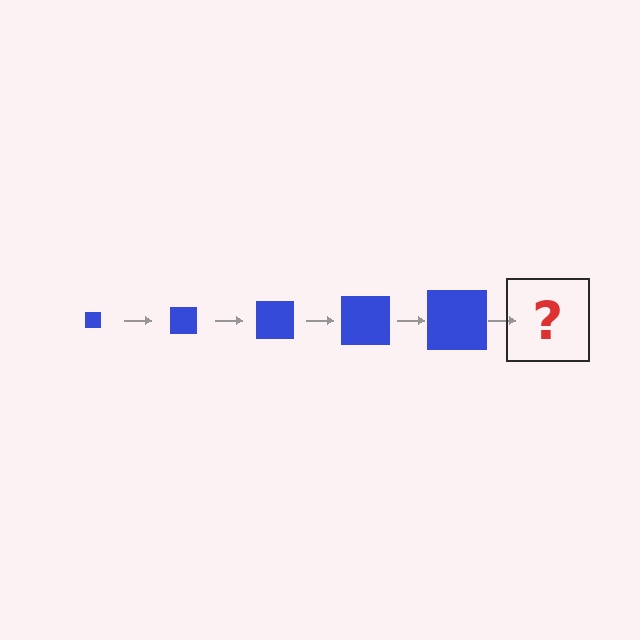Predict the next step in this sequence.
The next step is a blue square, larger than the previous one.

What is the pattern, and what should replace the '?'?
The pattern is that the square gets progressively larger each step. The '?' should be a blue square, larger than the previous one.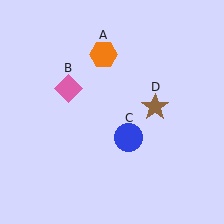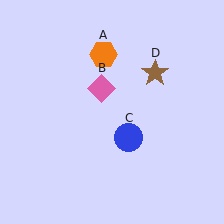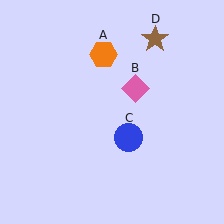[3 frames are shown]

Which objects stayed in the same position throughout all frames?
Orange hexagon (object A) and blue circle (object C) remained stationary.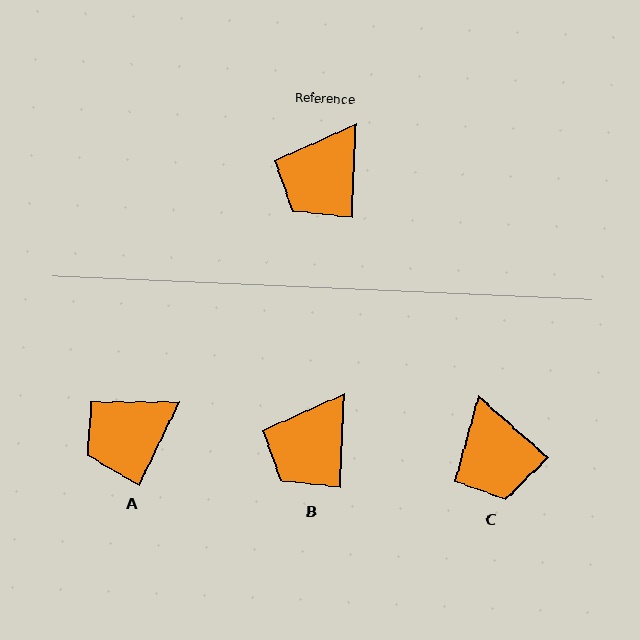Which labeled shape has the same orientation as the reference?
B.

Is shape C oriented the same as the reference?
No, it is off by about 51 degrees.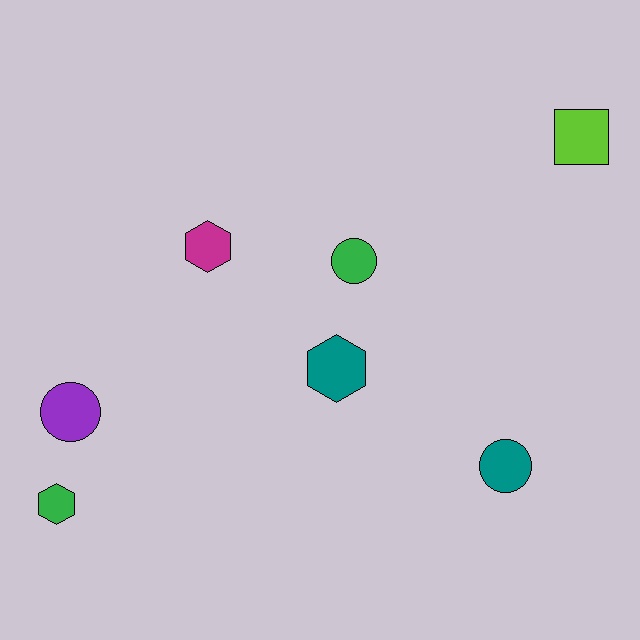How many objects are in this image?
There are 7 objects.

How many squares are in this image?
There is 1 square.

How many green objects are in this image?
There are 2 green objects.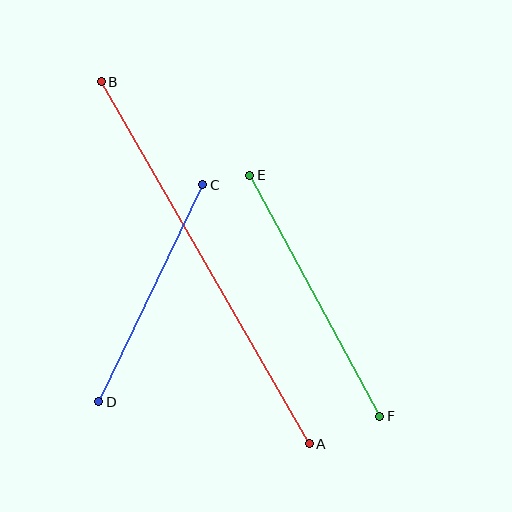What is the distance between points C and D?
The distance is approximately 241 pixels.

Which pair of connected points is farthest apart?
Points A and B are farthest apart.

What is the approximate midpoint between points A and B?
The midpoint is at approximately (205, 263) pixels.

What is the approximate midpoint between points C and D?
The midpoint is at approximately (151, 293) pixels.